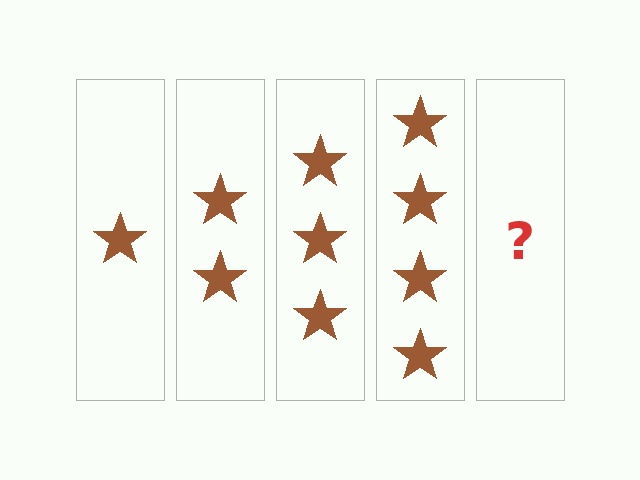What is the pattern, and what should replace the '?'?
The pattern is that each step adds one more star. The '?' should be 5 stars.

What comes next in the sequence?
The next element should be 5 stars.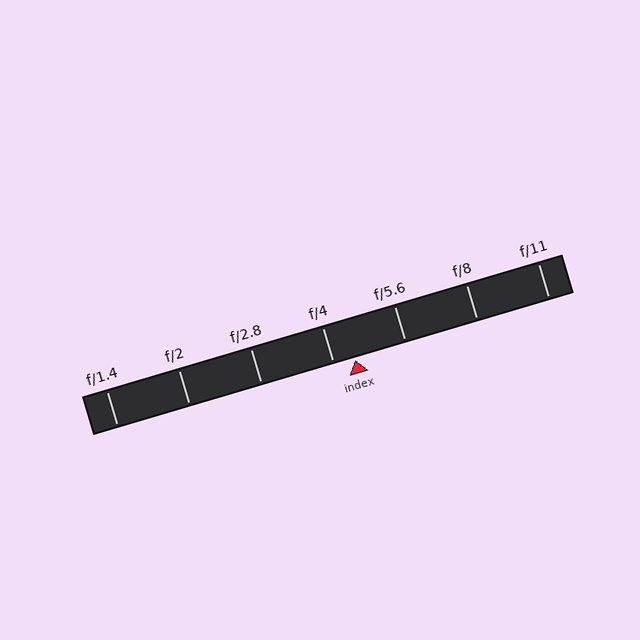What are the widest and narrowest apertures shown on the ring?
The widest aperture shown is f/1.4 and the narrowest is f/11.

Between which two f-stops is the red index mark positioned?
The index mark is between f/4 and f/5.6.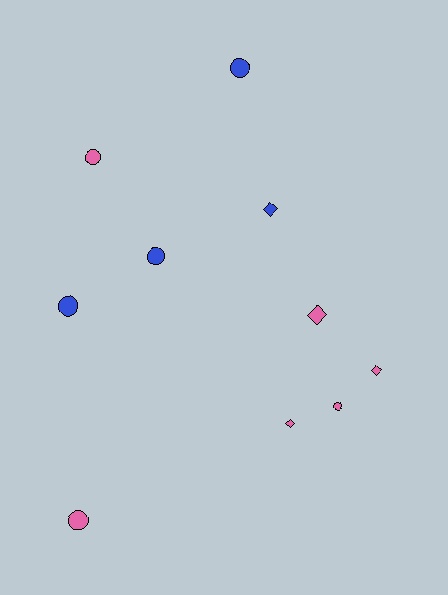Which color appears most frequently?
Pink, with 6 objects.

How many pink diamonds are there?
There are 3 pink diamonds.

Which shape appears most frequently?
Circle, with 6 objects.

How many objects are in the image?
There are 10 objects.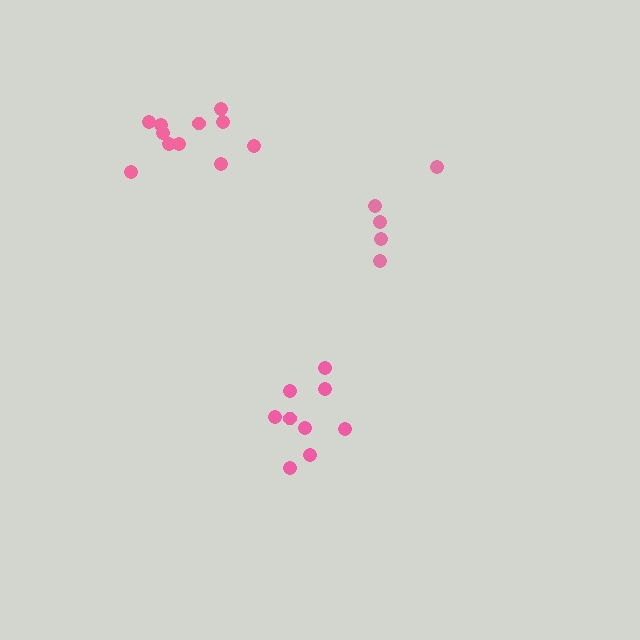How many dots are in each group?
Group 1: 9 dots, Group 2: 11 dots, Group 3: 5 dots (25 total).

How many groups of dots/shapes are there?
There are 3 groups.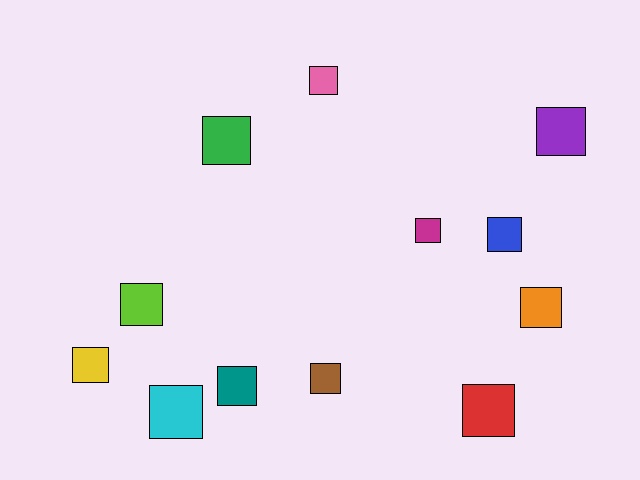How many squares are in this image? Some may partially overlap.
There are 12 squares.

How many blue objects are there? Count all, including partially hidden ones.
There is 1 blue object.